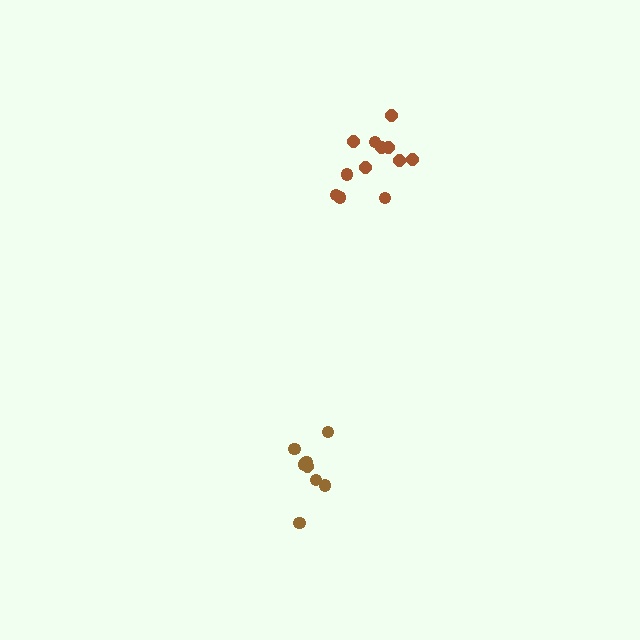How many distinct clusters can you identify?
There are 2 distinct clusters.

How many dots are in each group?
Group 1: 8 dots, Group 2: 12 dots (20 total).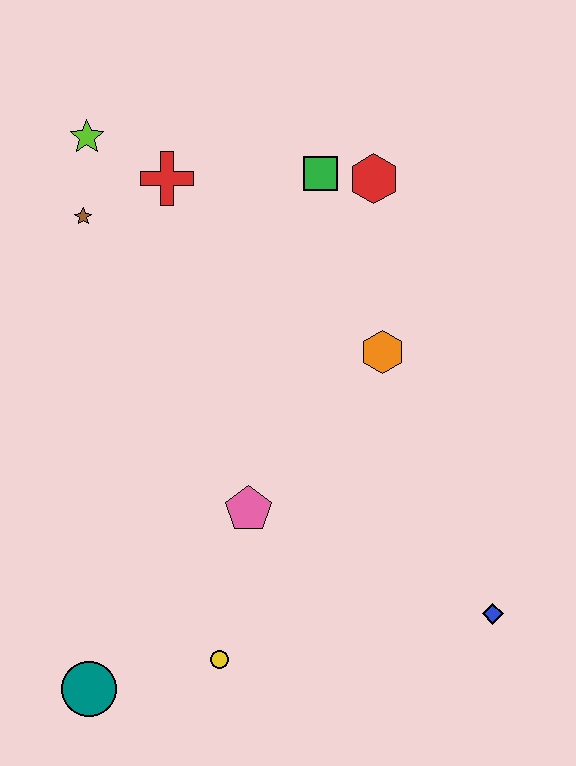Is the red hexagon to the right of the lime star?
Yes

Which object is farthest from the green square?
The teal circle is farthest from the green square.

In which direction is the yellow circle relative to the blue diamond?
The yellow circle is to the left of the blue diamond.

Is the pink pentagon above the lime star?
No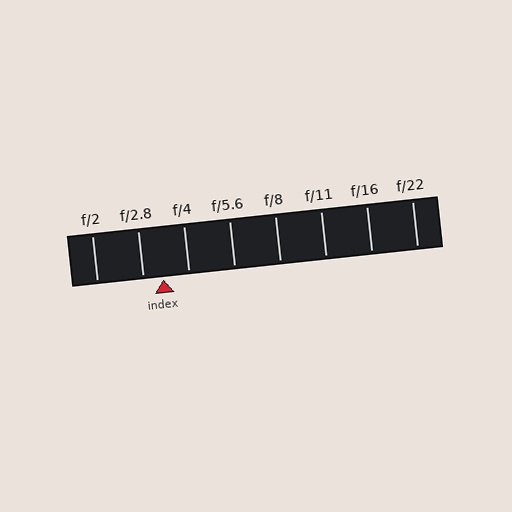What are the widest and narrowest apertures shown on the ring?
The widest aperture shown is f/2 and the narrowest is f/22.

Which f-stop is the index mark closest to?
The index mark is closest to f/2.8.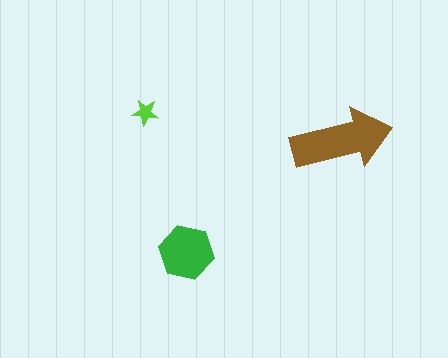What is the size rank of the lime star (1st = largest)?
3rd.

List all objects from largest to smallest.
The brown arrow, the green hexagon, the lime star.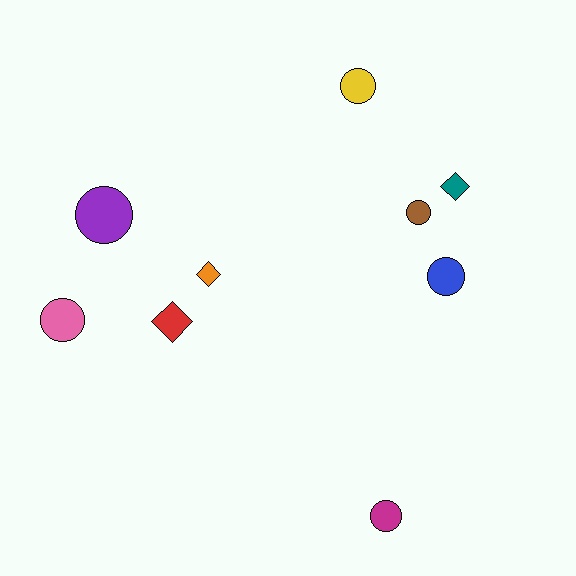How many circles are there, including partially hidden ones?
There are 6 circles.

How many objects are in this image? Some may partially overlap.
There are 9 objects.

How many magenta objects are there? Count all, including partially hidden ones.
There is 1 magenta object.